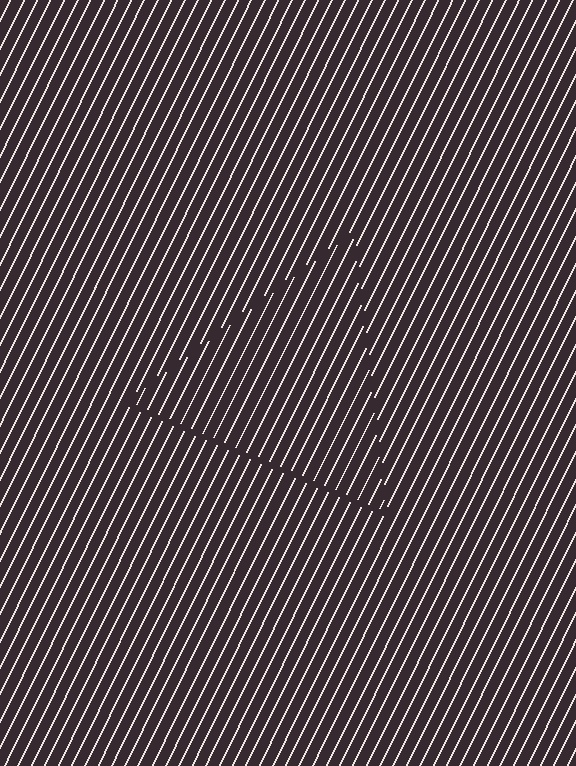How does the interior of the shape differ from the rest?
The interior of the shape contains the same grating, shifted by half a period — the contour is defined by the phase discontinuity where line-ends from the inner and outer gratings abut.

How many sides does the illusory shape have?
3 sides — the line-ends trace a triangle.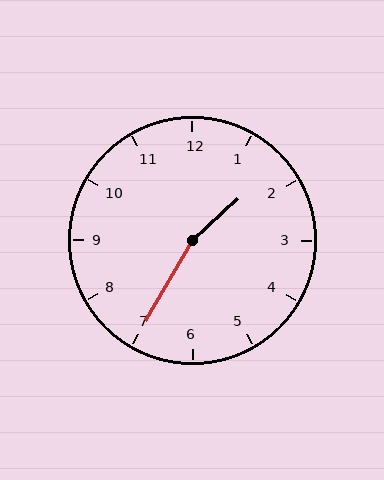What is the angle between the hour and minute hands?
Approximately 162 degrees.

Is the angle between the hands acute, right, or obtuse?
It is obtuse.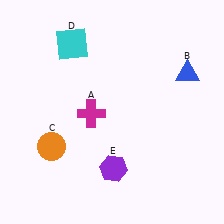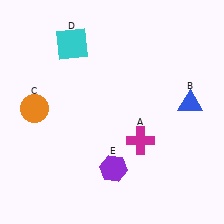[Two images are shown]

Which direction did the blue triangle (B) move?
The blue triangle (B) moved down.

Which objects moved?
The objects that moved are: the magenta cross (A), the blue triangle (B), the orange circle (C).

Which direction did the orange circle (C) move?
The orange circle (C) moved up.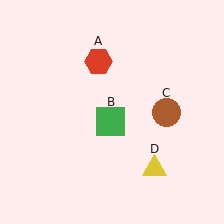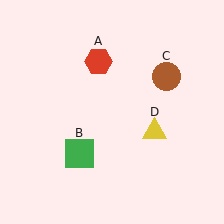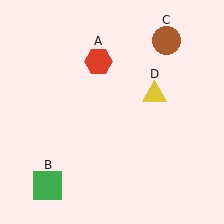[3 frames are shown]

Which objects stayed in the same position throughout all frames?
Red hexagon (object A) remained stationary.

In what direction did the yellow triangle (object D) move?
The yellow triangle (object D) moved up.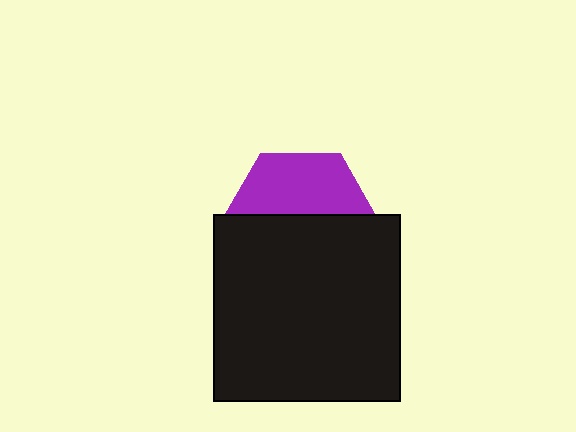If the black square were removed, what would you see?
You would see the complete purple hexagon.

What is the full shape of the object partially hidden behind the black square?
The partially hidden object is a purple hexagon.